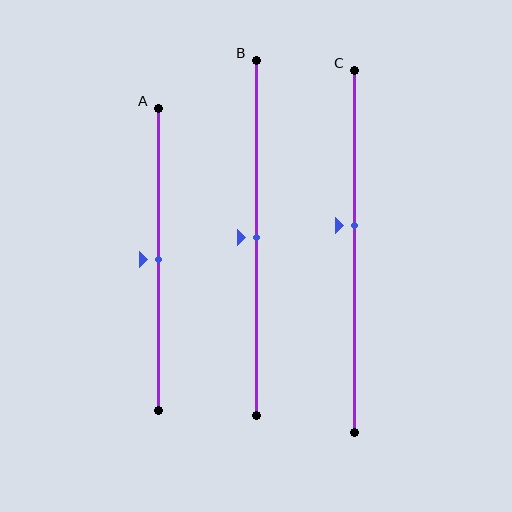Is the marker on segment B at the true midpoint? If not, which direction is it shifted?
Yes, the marker on segment B is at the true midpoint.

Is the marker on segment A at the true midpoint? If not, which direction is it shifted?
Yes, the marker on segment A is at the true midpoint.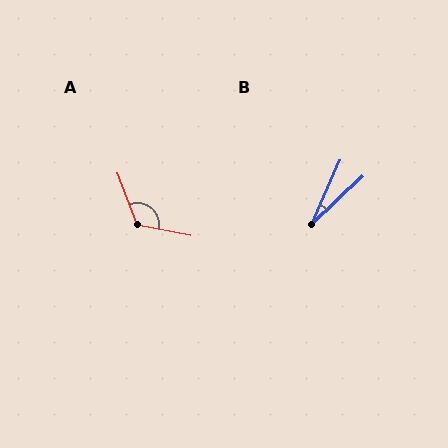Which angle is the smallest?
B, at approximately 23 degrees.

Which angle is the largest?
A, at approximately 122 degrees.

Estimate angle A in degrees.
Approximately 122 degrees.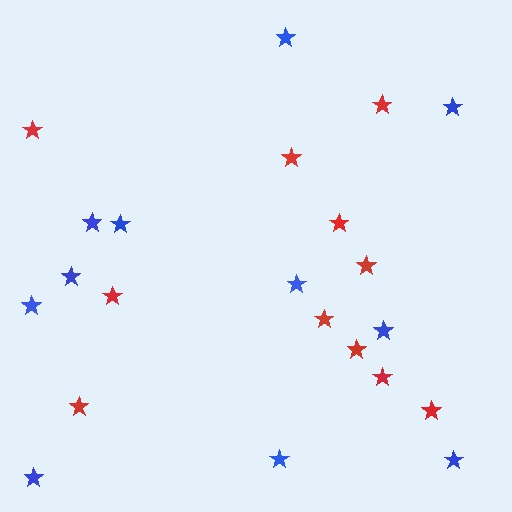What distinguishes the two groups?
There are 2 groups: one group of blue stars (11) and one group of red stars (11).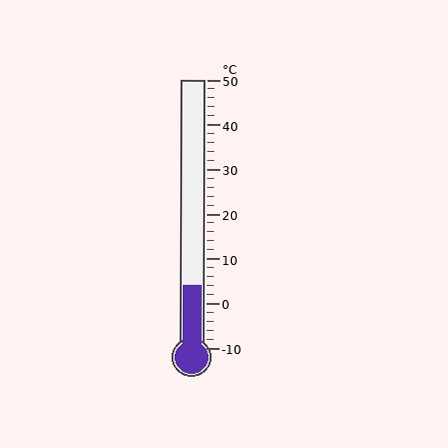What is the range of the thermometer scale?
The thermometer scale ranges from -10°C to 50°C.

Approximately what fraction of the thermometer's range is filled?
The thermometer is filled to approximately 25% of its range.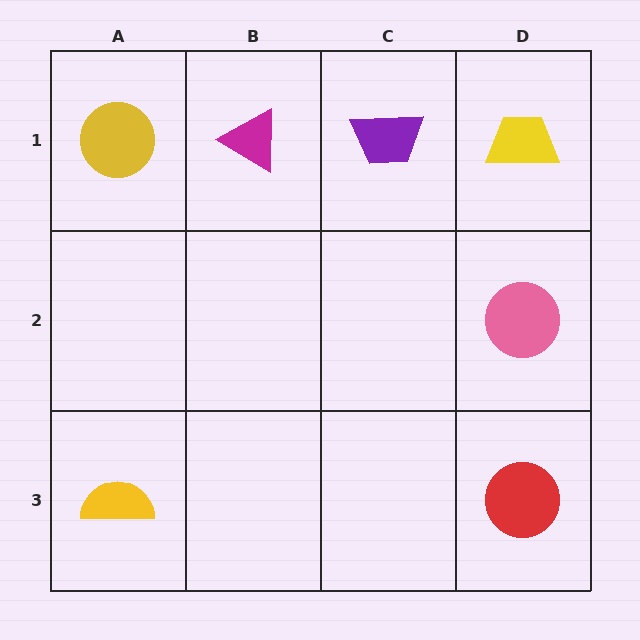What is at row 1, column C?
A purple trapezoid.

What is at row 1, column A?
A yellow circle.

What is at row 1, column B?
A magenta triangle.